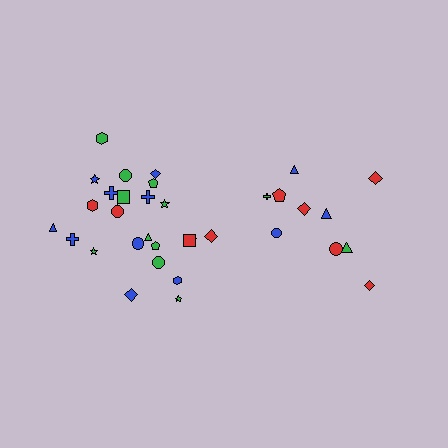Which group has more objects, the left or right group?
The left group.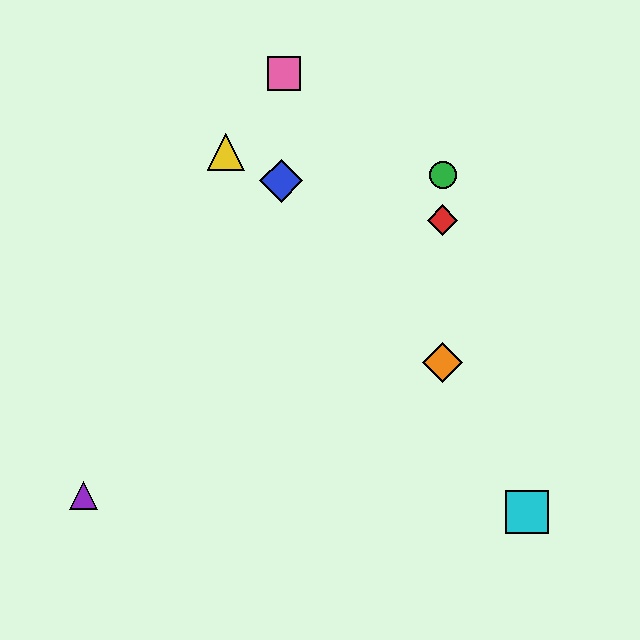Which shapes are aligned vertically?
The red diamond, the green circle, the orange diamond are aligned vertically.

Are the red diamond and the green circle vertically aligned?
Yes, both are at x≈443.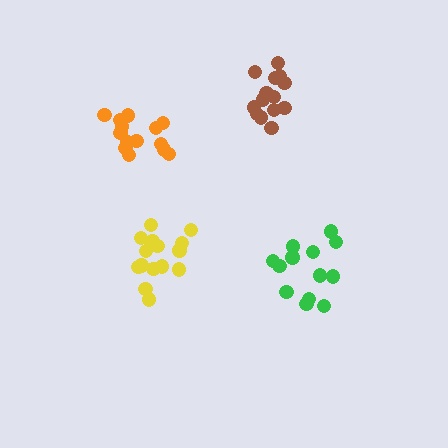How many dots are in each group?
Group 1: 13 dots, Group 2: 14 dots, Group 3: 15 dots, Group 4: 14 dots (56 total).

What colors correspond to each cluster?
The clusters are colored: green, brown, yellow, orange.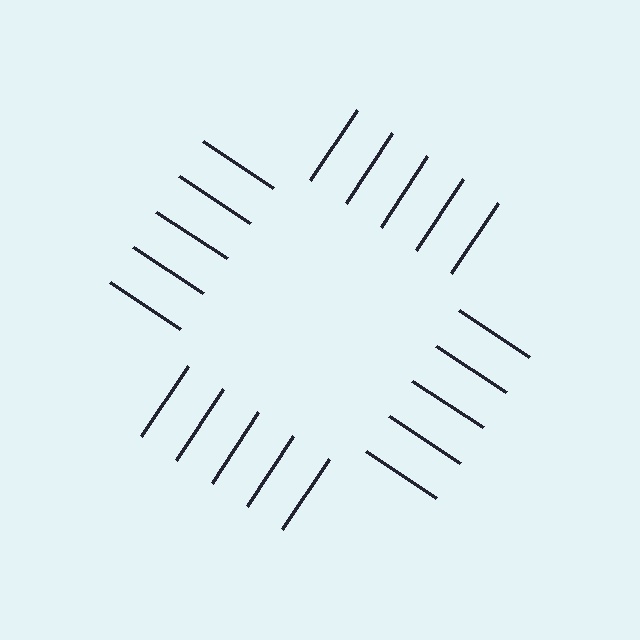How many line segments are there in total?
20 — 5 along each of the 4 edges.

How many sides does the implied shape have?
4 sides — the line-ends trace a square.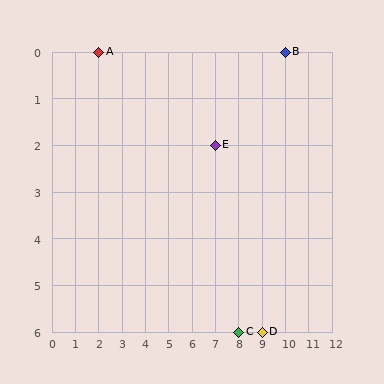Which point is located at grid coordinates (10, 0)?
Point B is at (10, 0).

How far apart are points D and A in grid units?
Points D and A are 7 columns and 6 rows apart (about 9.2 grid units diagonally).